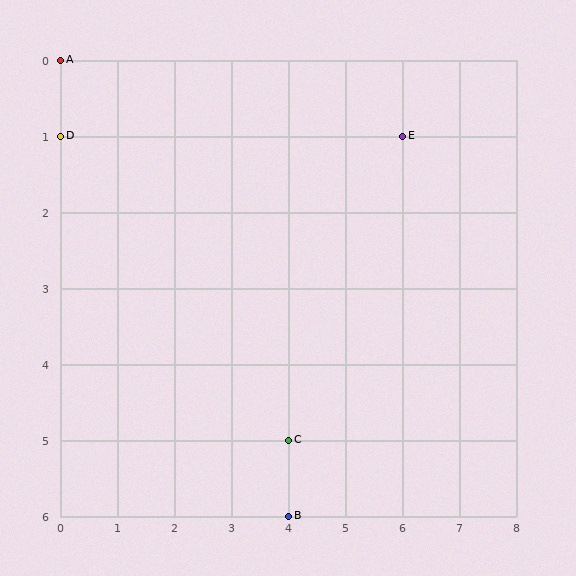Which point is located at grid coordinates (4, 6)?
Point B is at (4, 6).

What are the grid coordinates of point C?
Point C is at grid coordinates (4, 5).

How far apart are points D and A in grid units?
Points D and A are 1 row apart.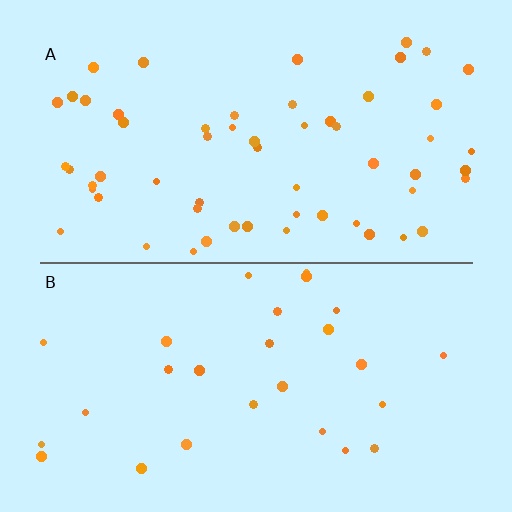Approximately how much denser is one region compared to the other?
Approximately 2.1× — region A over region B.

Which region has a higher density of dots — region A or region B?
A (the top).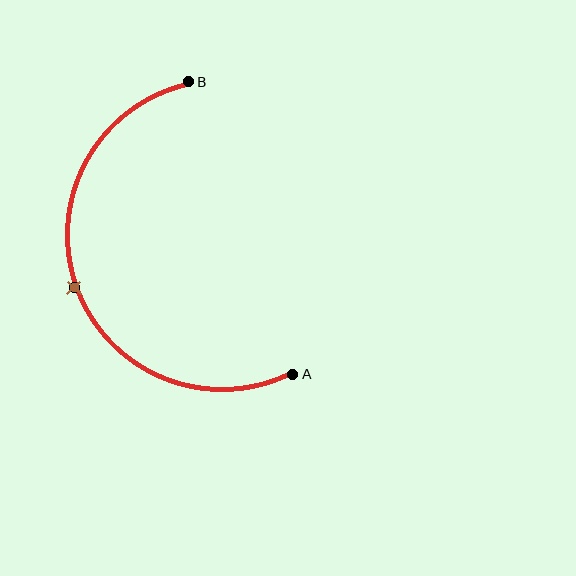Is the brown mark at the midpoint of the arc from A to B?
Yes. The brown mark lies on the arc at equal arc-length from both A and B — it is the arc midpoint.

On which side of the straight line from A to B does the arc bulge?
The arc bulges to the left of the straight line connecting A and B.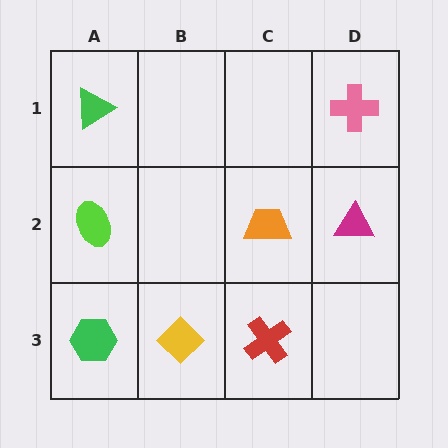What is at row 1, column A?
A green triangle.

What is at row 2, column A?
A lime ellipse.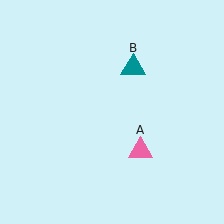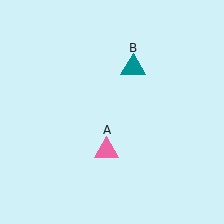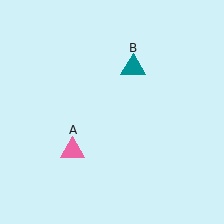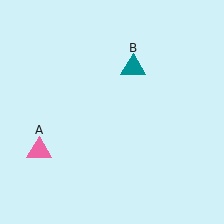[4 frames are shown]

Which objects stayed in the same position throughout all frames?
Teal triangle (object B) remained stationary.